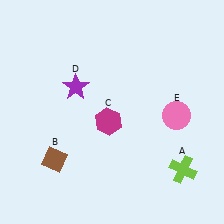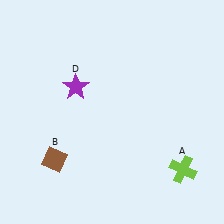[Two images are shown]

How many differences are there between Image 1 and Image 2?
There are 2 differences between the two images.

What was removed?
The magenta hexagon (C), the pink circle (E) were removed in Image 2.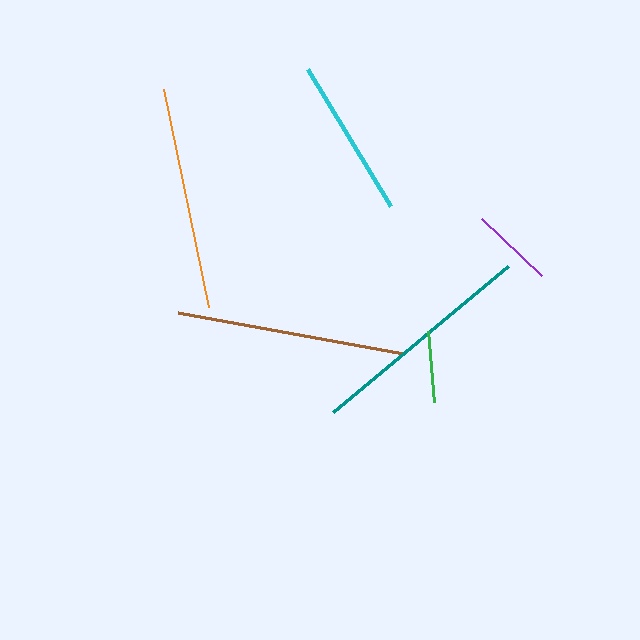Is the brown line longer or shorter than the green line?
The brown line is longer than the green line.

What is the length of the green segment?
The green segment is approximately 71 pixels long.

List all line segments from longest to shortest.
From longest to shortest: brown, teal, orange, cyan, purple, green.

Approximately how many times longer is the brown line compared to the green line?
The brown line is approximately 3.2 times the length of the green line.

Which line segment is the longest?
The brown line is the longest at approximately 228 pixels.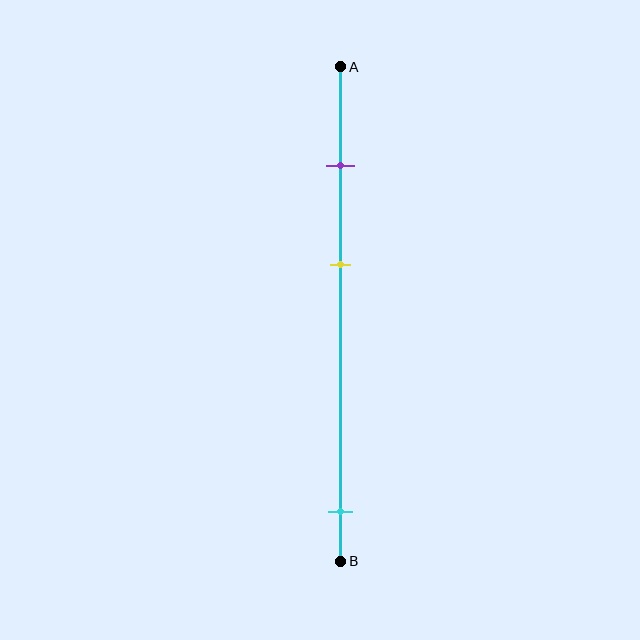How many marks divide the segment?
There are 3 marks dividing the segment.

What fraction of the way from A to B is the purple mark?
The purple mark is approximately 20% (0.2) of the way from A to B.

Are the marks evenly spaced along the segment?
No, the marks are not evenly spaced.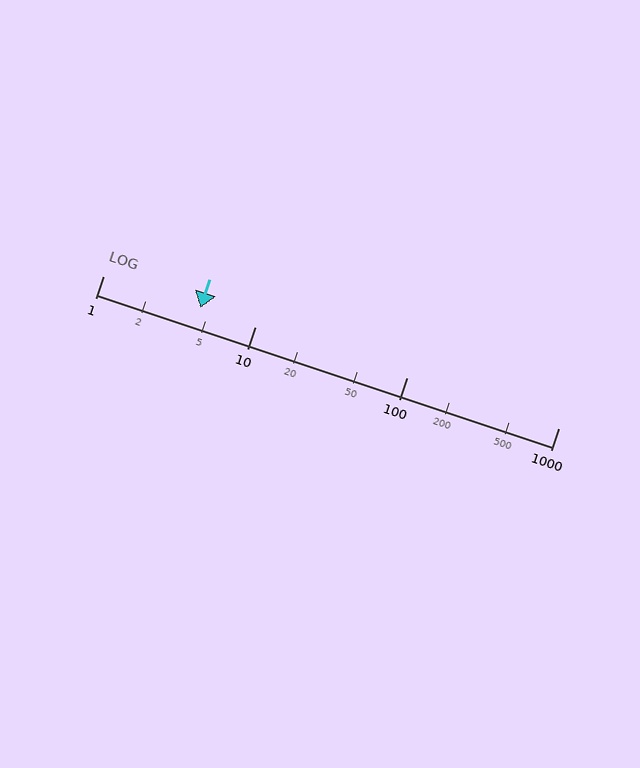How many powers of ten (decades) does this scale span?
The scale spans 3 decades, from 1 to 1000.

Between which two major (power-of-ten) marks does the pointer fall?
The pointer is between 1 and 10.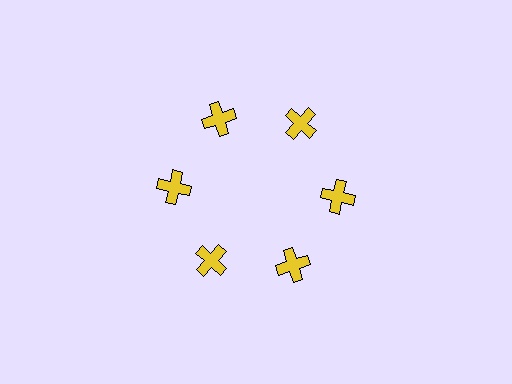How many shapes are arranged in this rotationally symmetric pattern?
There are 6 shapes, arranged in 6 groups of 1.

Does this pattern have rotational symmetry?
Yes, this pattern has 6-fold rotational symmetry. It looks the same after rotating 60 degrees around the center.